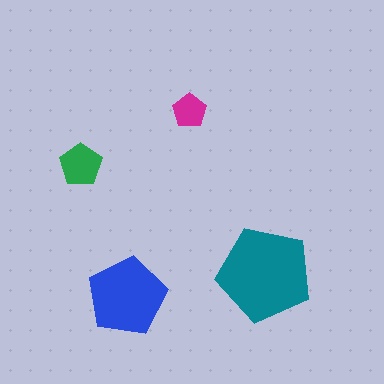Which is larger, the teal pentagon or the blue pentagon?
The teal one.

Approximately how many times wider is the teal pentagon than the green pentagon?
About 2 times wider.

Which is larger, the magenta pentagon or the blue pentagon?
The blue one.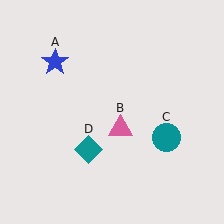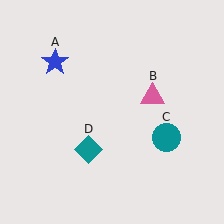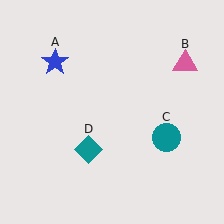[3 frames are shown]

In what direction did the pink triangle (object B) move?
The pink triangle (object B) moved up and to the right.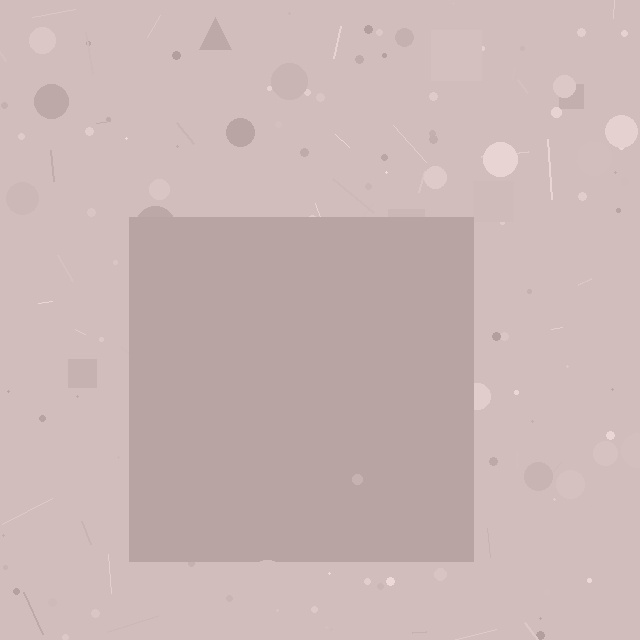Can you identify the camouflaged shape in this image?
The camouflaged shape is a square.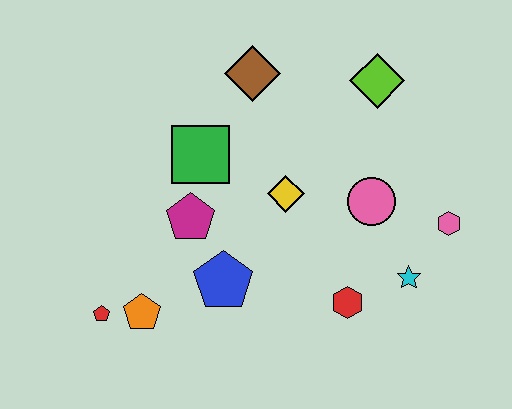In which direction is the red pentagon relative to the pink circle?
The red pentagon is to the left of the pink circle.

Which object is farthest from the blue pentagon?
The lime diamond is farthest from the blue pentagon.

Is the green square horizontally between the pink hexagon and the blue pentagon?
No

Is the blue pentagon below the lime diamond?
Yes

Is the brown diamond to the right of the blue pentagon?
Yes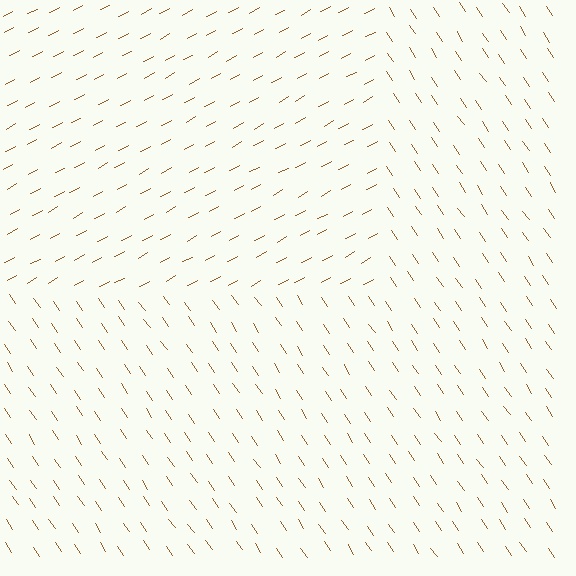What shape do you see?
I see a rectangle.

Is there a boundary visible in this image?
Yes, there is a texture boundary formed by a change in line orientation.